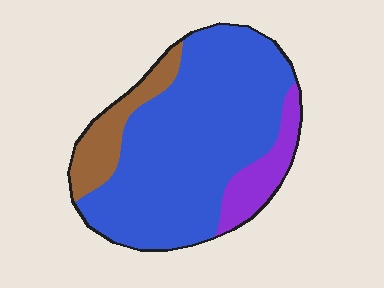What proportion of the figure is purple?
Purple covers about 10% of the figure.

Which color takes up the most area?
Blue, at roughly 75%.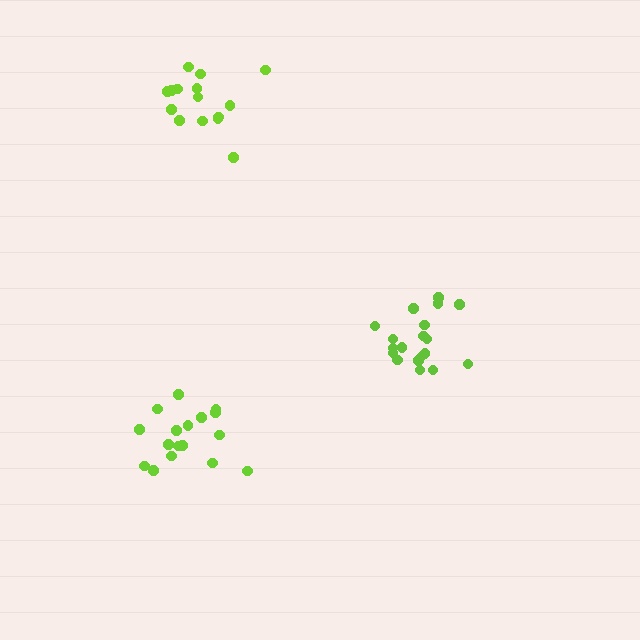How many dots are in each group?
Group 1: 17 dots, Group 2: 15 dots, Group 3: 19 dots (51 total).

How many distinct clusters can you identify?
There are 3 distinct clusters.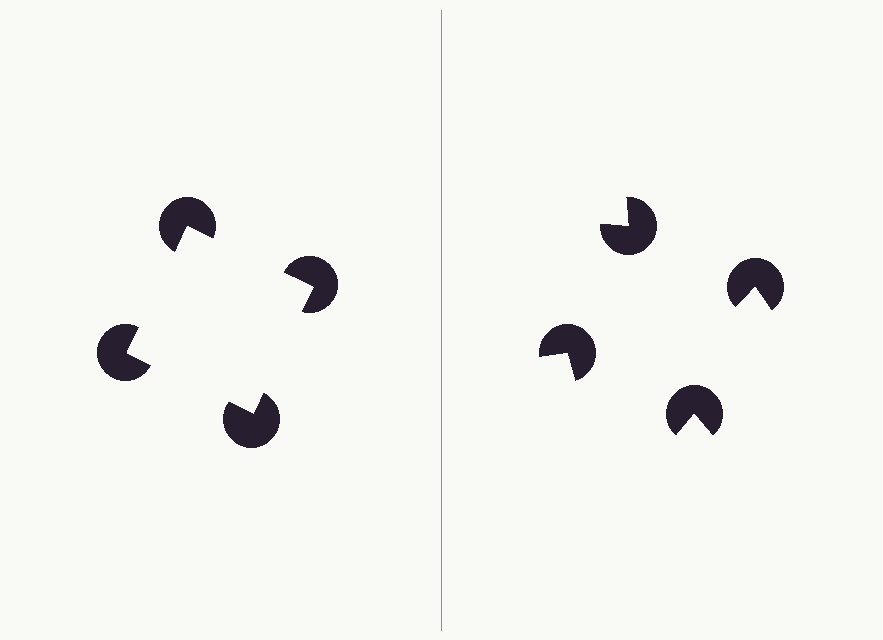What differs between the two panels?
The pac-man discs are positioned identically on both sides; only the wedge orientations differ. On the left they align to a square; on the right they are misaligned.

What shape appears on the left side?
An illusory square.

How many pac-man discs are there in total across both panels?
8 — 4 on each side.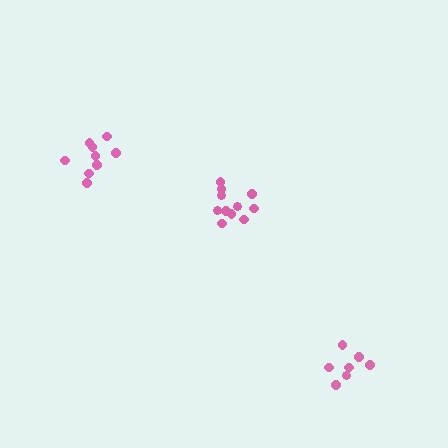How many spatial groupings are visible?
There are 3 spatial groupings.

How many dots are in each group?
Group 1: 7 dots, Group 2: 9 dots, Group 3: 11 dots (27 total).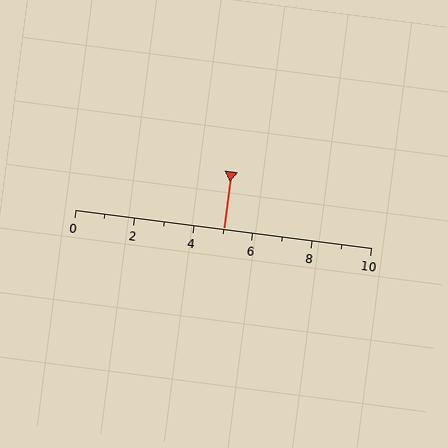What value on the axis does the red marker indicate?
The marker indicates approximately 5.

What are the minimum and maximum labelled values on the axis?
The axis runs from 0 to 10.